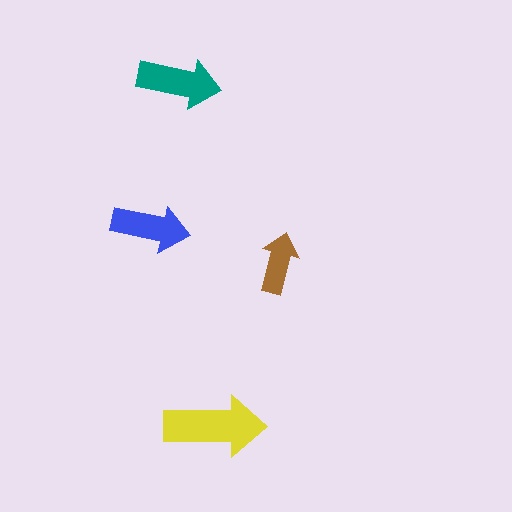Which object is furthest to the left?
The blue arrow is leftmost.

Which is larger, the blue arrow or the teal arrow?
The teal one.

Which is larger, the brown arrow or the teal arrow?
The teal one.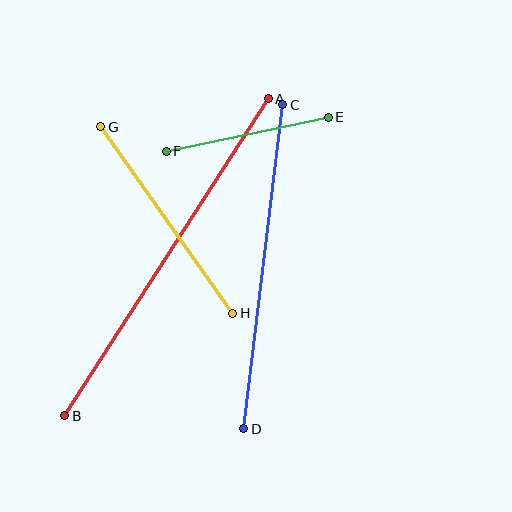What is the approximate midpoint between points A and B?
The midpoint is at approximately (166, 257) pixels.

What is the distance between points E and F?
The distance is approximately 165 pixels.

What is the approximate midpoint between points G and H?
The midpoint is at approximately (167, 220) pixels.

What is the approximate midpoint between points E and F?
The midpoint is at approximately (247, 134) pixels.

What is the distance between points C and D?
The distance is approximately 326 pixels.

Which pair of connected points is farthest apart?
Points A and B are farthest apart.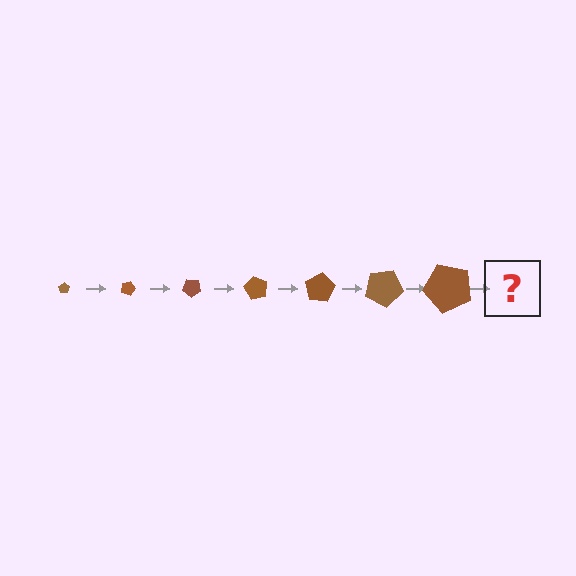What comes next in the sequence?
The next element should be a pentagon, larger than the previous one and rotated 140 degrees from the start.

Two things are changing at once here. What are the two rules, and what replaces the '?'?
The two rules are that the pentagon grows larger each step and it rotates 20 degrees each step. The '?' should be a pentagon, larger than the previous one and rotated 140 degrees from the start.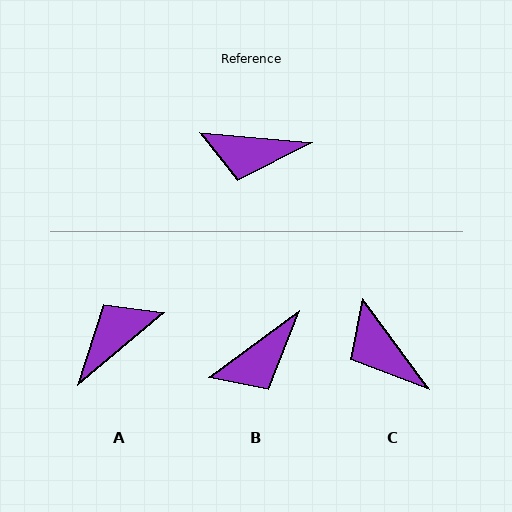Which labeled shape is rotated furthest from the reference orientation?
A, about 135 degrees away.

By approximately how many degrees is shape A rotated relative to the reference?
Approximately 135 degrees clockwise.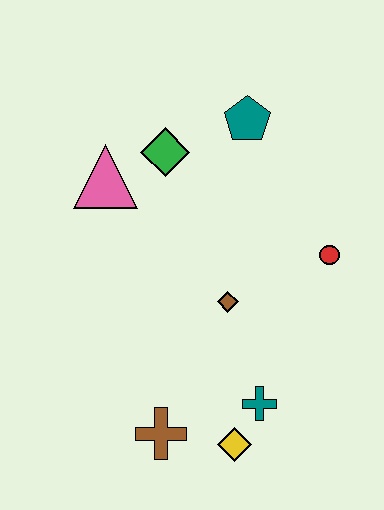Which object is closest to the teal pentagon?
The green diamond is closest to the teal pentagon.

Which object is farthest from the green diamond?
The yellow diamond is farthest from the green diamond.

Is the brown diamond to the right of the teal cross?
No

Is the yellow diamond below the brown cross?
Yes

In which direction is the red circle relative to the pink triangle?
The red circle is to the right of the pink triangle.